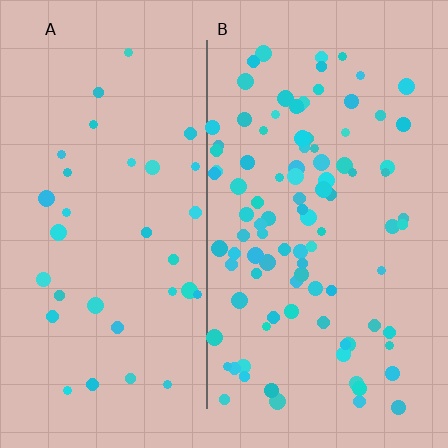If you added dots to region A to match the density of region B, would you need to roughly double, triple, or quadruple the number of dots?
Approximately triple.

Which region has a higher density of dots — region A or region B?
B (the right).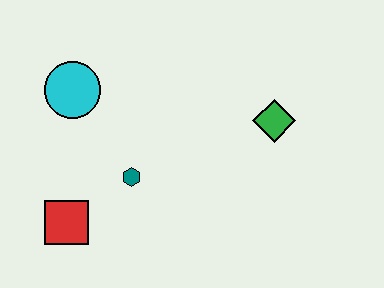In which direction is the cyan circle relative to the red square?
The cyan circle is above the red square.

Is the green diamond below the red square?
No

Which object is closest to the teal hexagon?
The red square is closest to the teal hexagon.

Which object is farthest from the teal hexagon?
The green diamond is farthest from the teal hexagon.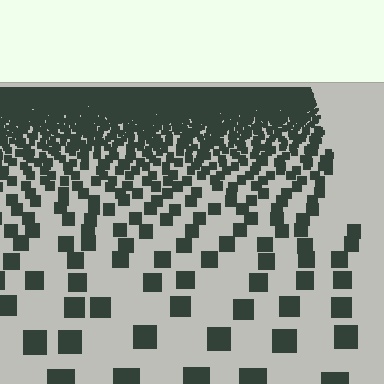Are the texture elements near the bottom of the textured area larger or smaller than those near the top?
Larger. Near the bottom, elements are closer to the viewer and appear at a bigger on-screen size.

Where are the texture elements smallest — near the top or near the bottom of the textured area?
Near the top.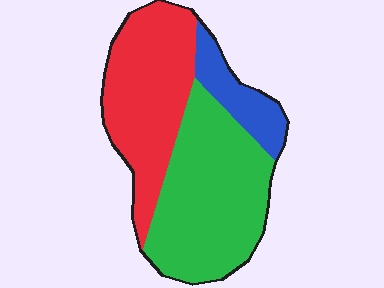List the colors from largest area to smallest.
From largest to smallest: green, red, blue.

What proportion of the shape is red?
Red covers about 40% of the shape.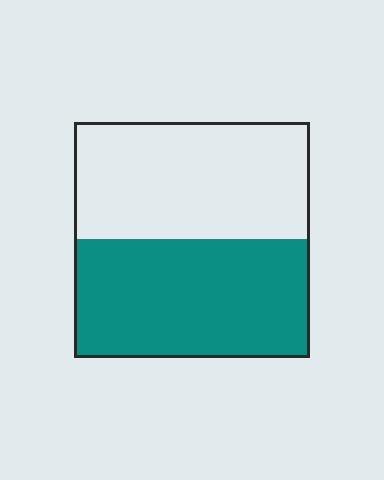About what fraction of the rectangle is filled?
About one half (1/2).